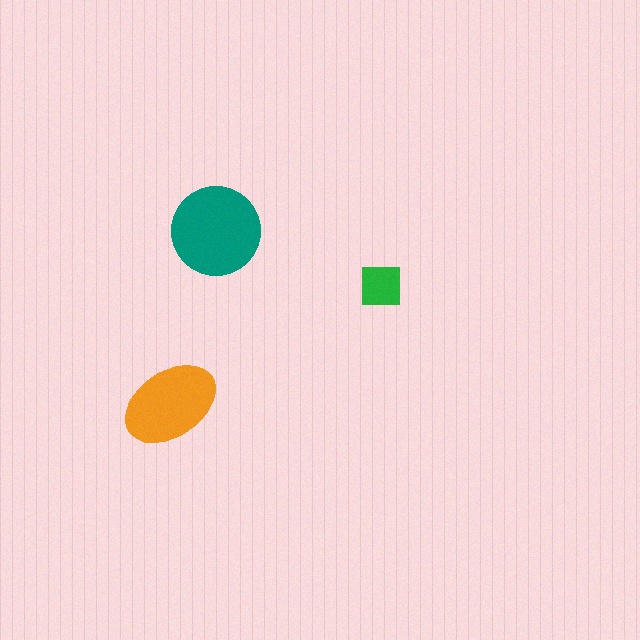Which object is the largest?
The teal circle.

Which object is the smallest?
The green square.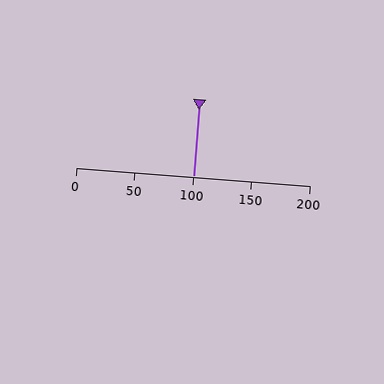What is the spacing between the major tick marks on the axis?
The major ticks are spaced 50 apart.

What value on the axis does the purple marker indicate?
The marker indicates approximately 100.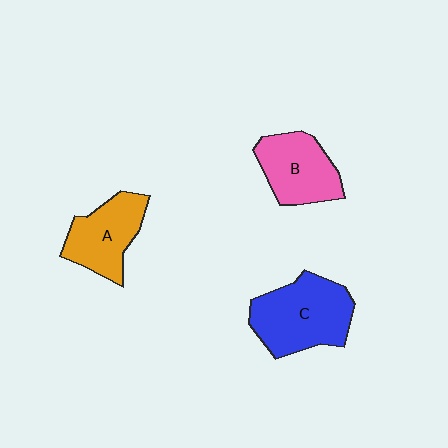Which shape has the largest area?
Shape C (blue).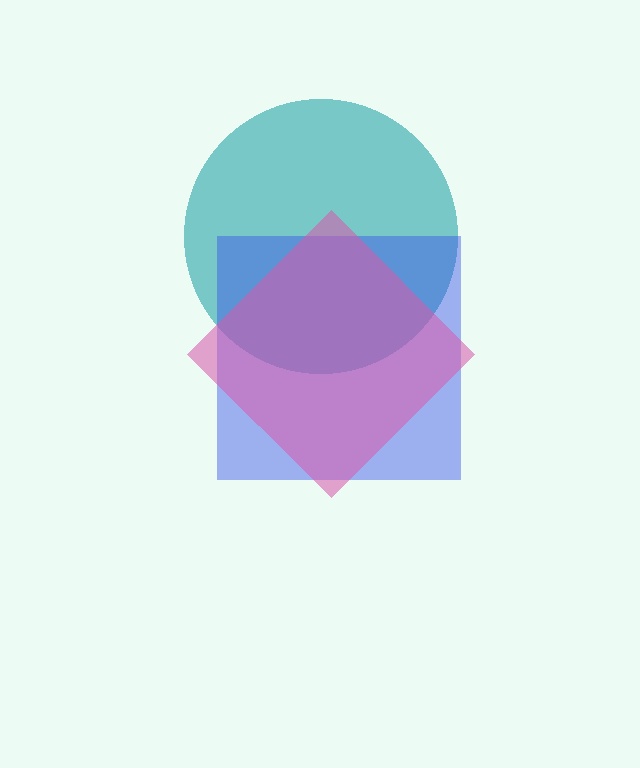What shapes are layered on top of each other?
The layered shapes are: a teal circle, a blue square, a pink diamond.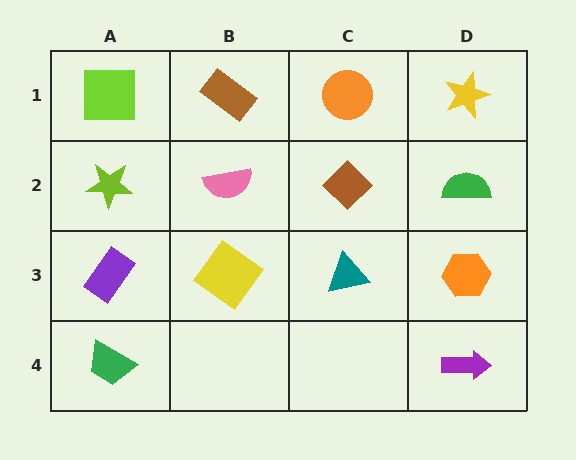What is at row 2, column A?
A lime star.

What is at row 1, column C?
An orange circle.